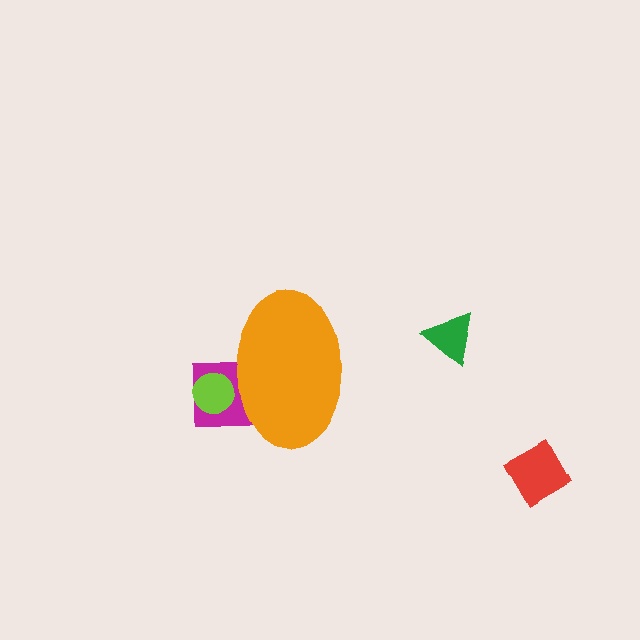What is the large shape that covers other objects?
An orange ellipse.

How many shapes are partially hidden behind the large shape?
2 shapes are partially hidden.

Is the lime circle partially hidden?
Yes, the lime circle is partially hidden behind the orange ellipse.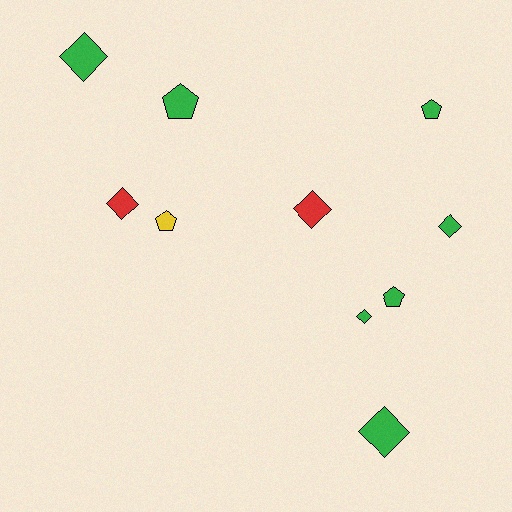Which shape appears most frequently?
Diamond, with 6 objects.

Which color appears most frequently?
Green, with 7 objects.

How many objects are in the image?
There are 10 objects.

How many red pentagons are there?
There are no red pentagons.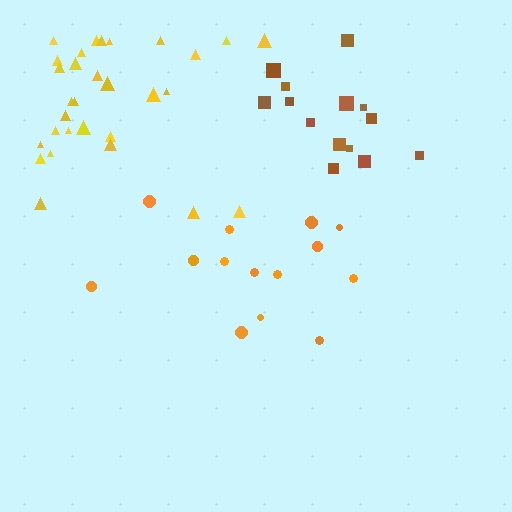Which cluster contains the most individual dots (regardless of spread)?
Yellow (30).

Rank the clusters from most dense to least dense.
brown, yellow, orange.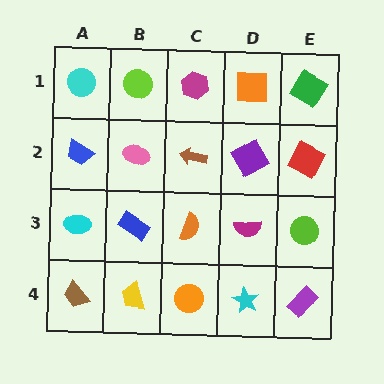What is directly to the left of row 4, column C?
A yellow trapezoid.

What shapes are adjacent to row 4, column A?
A cyan ellipse (row 3, column A), a yellow trapezoid (row 4, column B).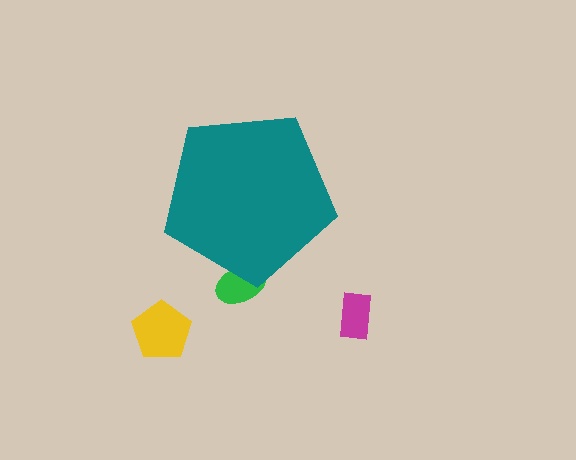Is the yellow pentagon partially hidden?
No, the yellow pentagon is fully visible.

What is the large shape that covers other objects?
A teal pentagon.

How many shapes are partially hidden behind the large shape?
1 shape is partially hidden.